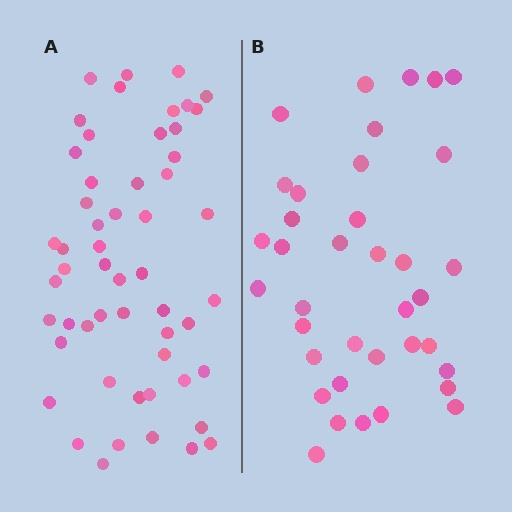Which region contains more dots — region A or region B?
Region A (the left region) has more dots.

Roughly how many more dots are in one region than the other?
Region A has approximately 15 more dots than region B.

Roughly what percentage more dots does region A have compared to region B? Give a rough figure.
About 45% more.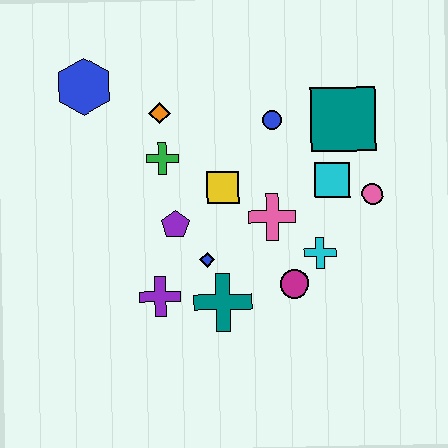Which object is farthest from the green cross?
The pink circle is farthest from the green cross.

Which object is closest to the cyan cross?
The magenta circle is closest to the cyan cross.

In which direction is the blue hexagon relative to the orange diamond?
The blue hexagon is to the left of the orange diamond.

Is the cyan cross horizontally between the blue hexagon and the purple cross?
No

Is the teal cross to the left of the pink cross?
Yes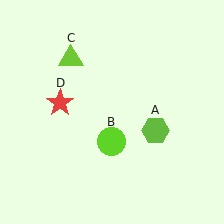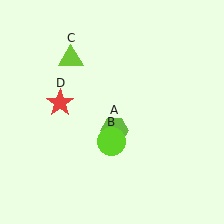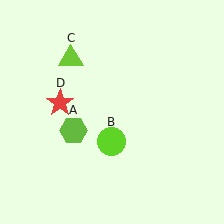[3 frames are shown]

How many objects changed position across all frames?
1 object changed position: lime hexagon (object A).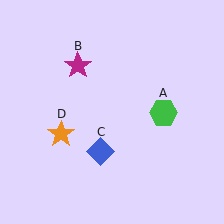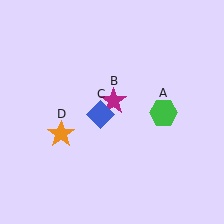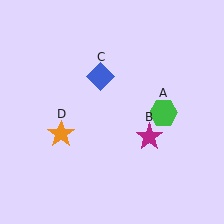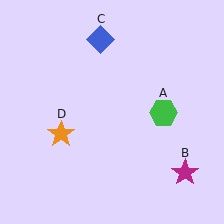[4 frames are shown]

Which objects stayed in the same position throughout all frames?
Green hexagon (object A) and orange star (object D) remained stationary.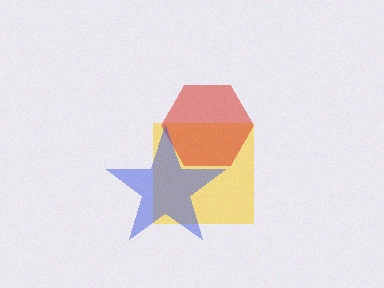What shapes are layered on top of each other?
The layered shapes are: a yellow square, a red hexagon, a blue star.